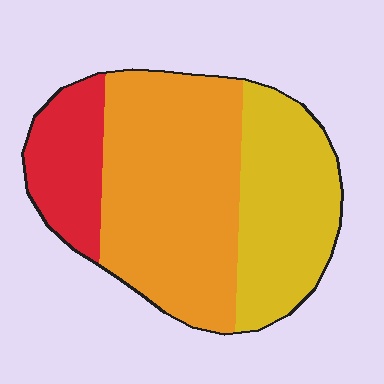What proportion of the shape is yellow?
Yellow takes up about one third (1/3) of the shape.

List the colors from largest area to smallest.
From largest to smallest: orange, yellow, red.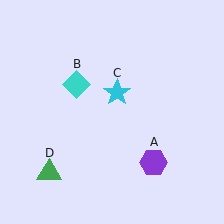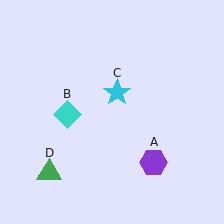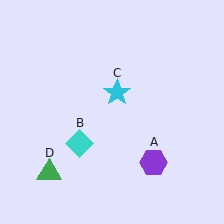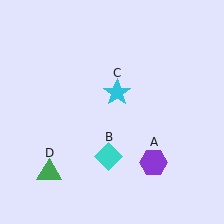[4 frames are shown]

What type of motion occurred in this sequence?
The cyan diamond (object B) rotated counterclockwise around the center of the scene.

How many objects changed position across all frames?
1 object changed position: cyan diamond (object B).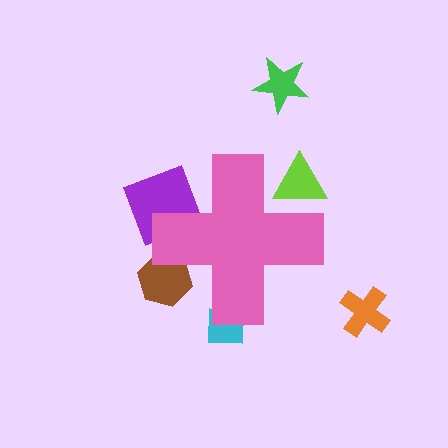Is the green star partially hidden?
No, the green star is fully visible.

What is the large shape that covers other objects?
A pink cross.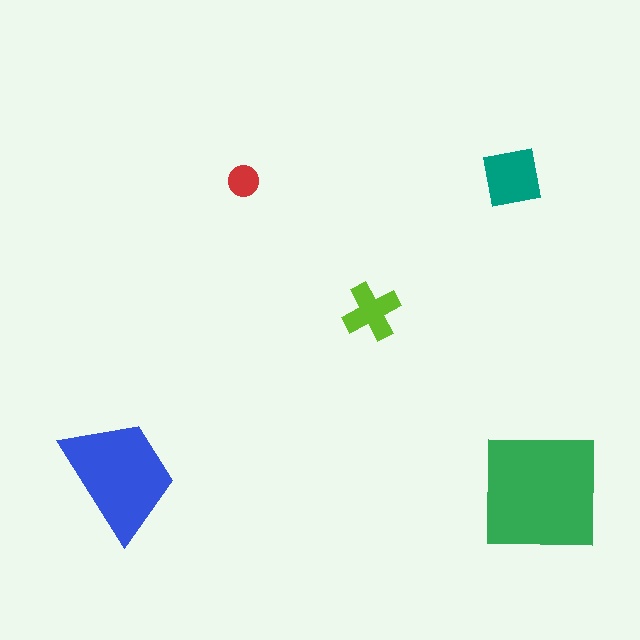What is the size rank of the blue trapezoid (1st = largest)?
2nd.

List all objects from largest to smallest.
The green square, the blue trapezoid, the teal square, the lime cross, the red circle.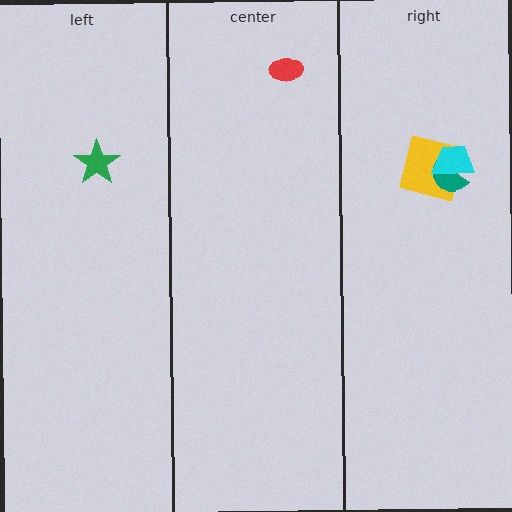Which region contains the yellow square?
The right region.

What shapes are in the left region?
The green star.